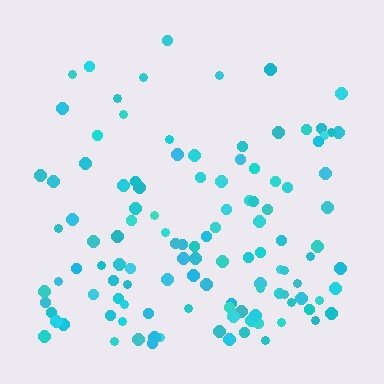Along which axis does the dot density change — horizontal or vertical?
Vertical.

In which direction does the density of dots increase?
From top to bottom, with the bottom side densest.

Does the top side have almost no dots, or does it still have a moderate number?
Still a moderate number, just noticeably fewer than the bottom.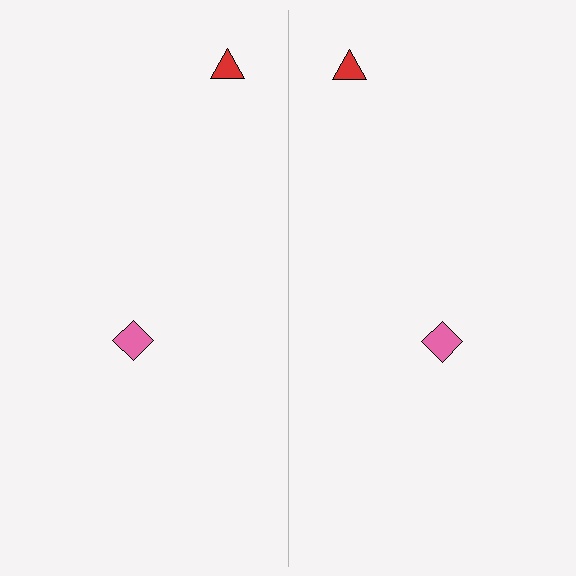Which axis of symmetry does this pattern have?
The pattern has a vertical axis of symmetry running through the center of the image.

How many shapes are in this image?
There are 4 shapes in this image.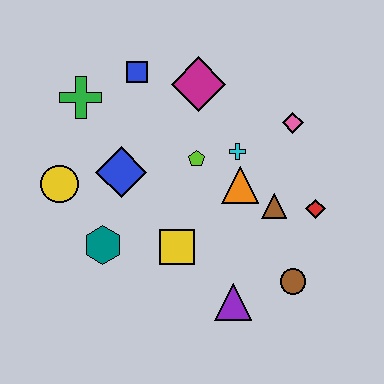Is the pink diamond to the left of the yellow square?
No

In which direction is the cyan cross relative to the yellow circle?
The cyan cross is to the right of the yellow circle.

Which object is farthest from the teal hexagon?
The pink diamond is farthest from the teal hexagon.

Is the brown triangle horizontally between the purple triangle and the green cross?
No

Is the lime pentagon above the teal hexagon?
Yes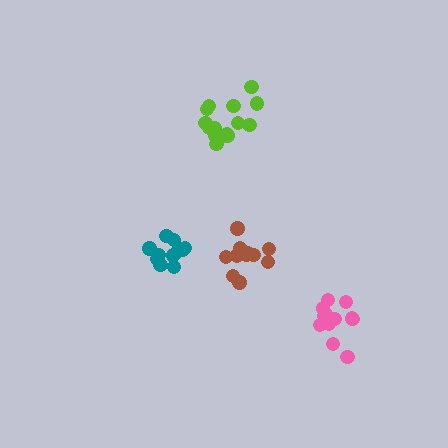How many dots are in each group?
Group 1: 15 dots, Group 2: 12 dots, Group 3: 13 dots, Group 4: 11 dots (51 total).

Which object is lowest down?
The pink cluster is bottommost.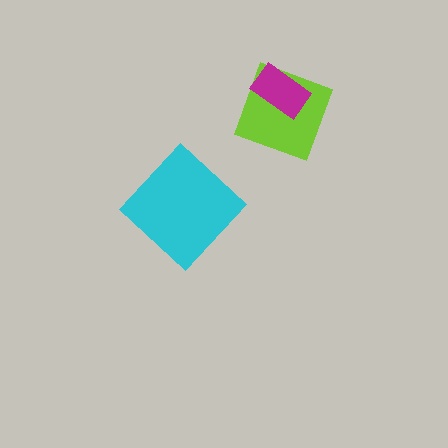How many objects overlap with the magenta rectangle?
1 object overlaps with the magenta rectangle.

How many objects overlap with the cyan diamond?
0 objects overlap with the cyan diamond.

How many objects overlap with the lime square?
1 object overlaps with the lime square.